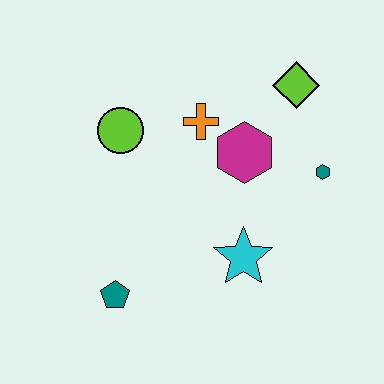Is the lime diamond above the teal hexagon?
Yes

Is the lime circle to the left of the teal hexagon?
Yes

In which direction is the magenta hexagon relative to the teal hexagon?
The magenta hexagon is to the left of the teal hexagon.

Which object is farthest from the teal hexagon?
The teal pentagon is farthest from the teal hexagon.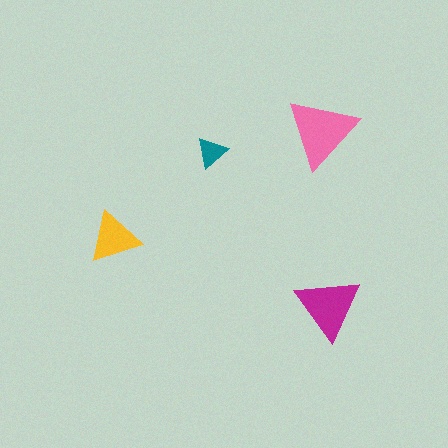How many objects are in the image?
There are 4 objects in the image.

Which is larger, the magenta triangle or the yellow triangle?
The magenta one.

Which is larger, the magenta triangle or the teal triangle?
The magenta one.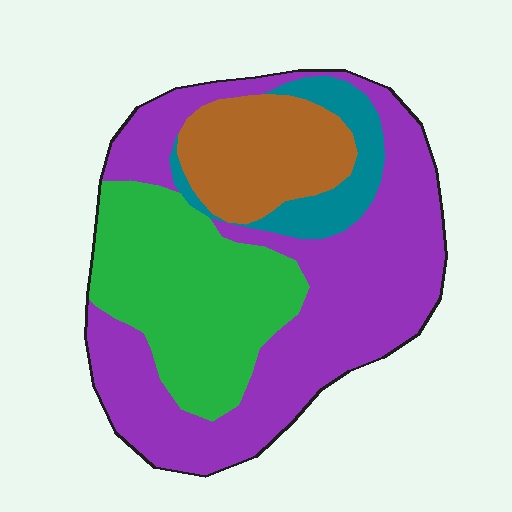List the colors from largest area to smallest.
From largest to smallest: purple, green, brown, teal.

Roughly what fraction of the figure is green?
Green covers around 30% of the figure.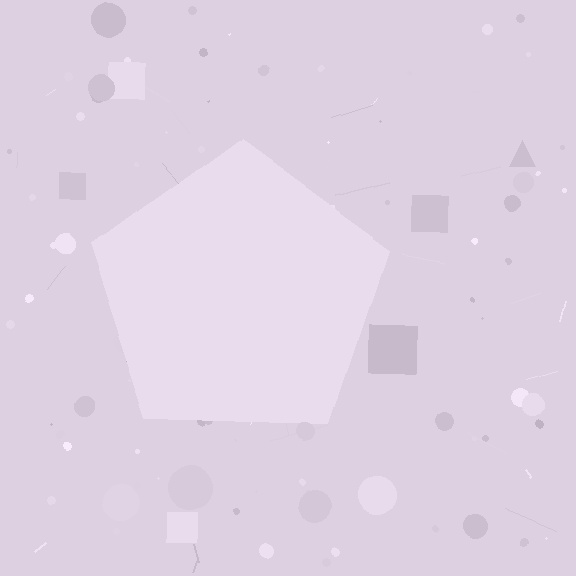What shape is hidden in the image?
A pentagon is hidden in the image.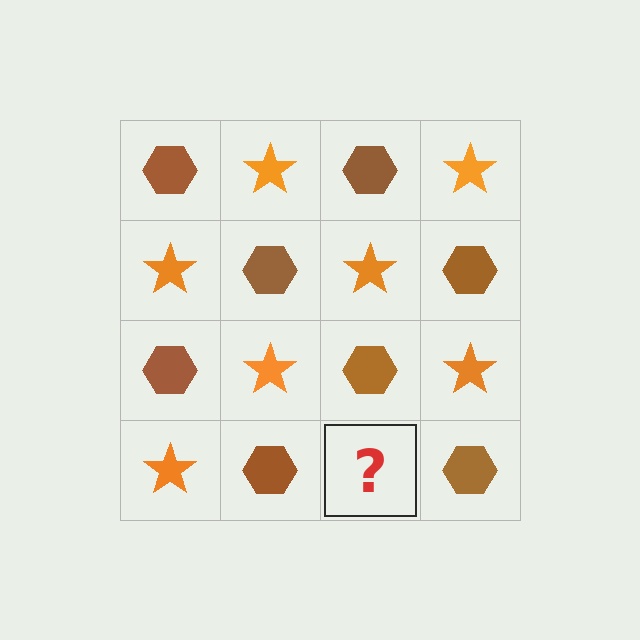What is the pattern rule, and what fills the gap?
The rule is that it alternates brown hexagon and orange star in a checkerboard pattern. The gap should be filled with an orange star.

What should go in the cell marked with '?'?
The missing cell should contain an orange star.